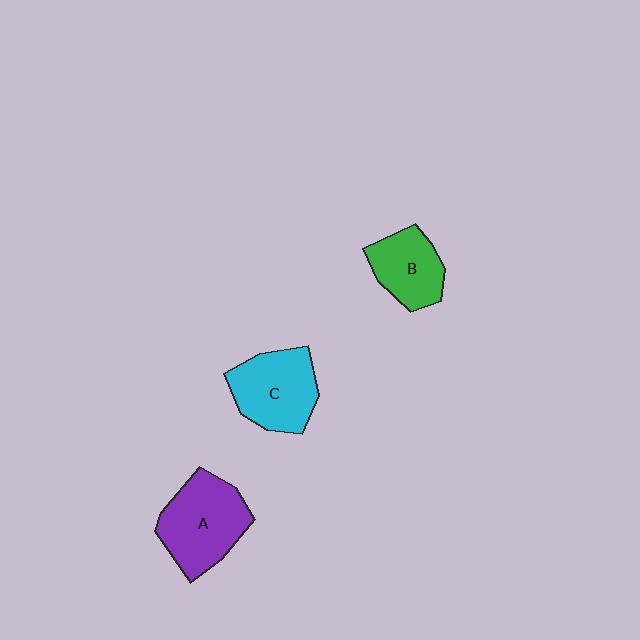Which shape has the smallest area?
Shape B (green).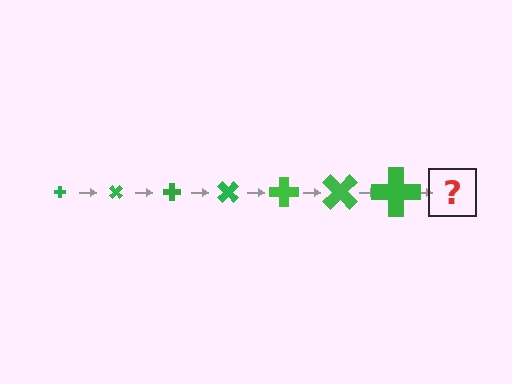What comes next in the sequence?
The next element should be a cross, larger than the previous one and rotated 315 degrees from the start.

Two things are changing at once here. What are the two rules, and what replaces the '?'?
The two rules are that the cross grows larger each step and it rotates 45 degrees each step. The '?' should be a cross, larger than the previous one and rotated 315 degrees from the start.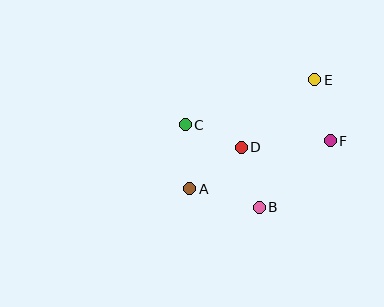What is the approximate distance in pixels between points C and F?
The distance between C and F is approximately 146 pixels.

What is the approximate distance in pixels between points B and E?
The distance between B and E is approximately 139 pixels.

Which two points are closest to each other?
Points C and D are closest to each other.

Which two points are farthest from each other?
Points A and E are farthest from each other.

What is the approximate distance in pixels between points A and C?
The distance between A and C is approximately 64 pixels.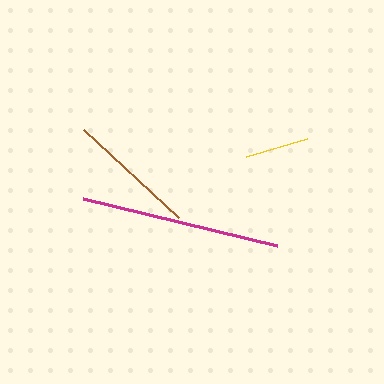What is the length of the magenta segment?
The magenta segment is approximately 199 pixels long.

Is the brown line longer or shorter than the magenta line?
The magenta line is longer than the brown line.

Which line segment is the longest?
The magenta line is the longest at approximately 199 pixels.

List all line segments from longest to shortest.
From longest to shortest: magenta, brown, yellow.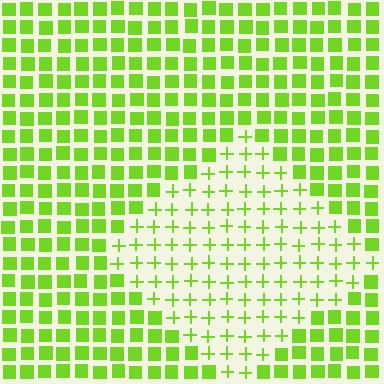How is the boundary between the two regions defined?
The boundary is defined by a change in element shape: plus signs inside vs. squares outside. All elements share the same color and spacing.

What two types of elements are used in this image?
The image uses plus signs inside the diamond region and squares outside it.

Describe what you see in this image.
The image is filled with small lime elements arranged in a uniform grid. A diamond-shaped region contains plus signs, while the surrounding area contains squares. The boundary is defined purely by the change in element shape.